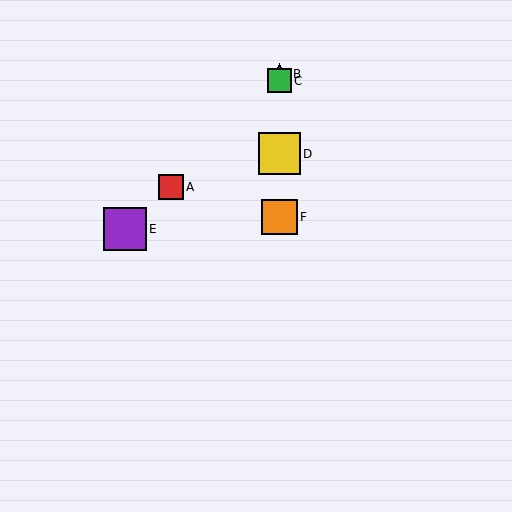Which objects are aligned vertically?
Objects B, C, D, F are aligned vertically.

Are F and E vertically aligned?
No, F is at x≈279 and E is at x≈125.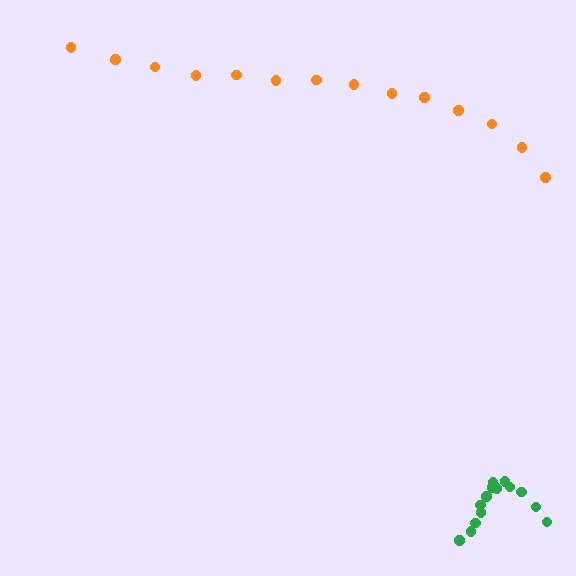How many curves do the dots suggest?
There are 2 distinct paths.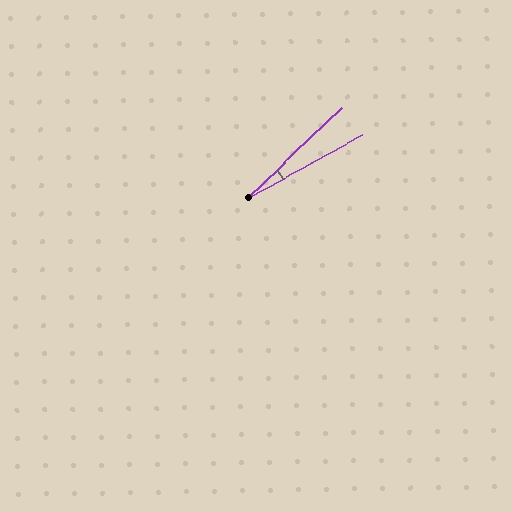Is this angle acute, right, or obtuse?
It is acute.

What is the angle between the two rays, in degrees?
Approximately 15 degrees.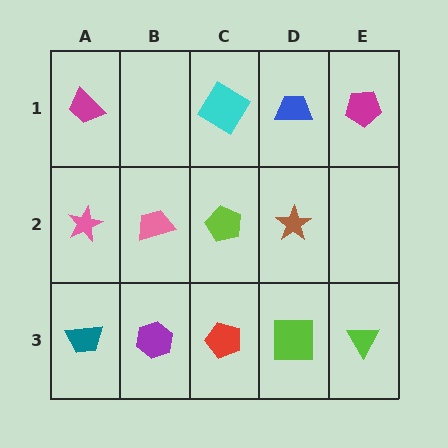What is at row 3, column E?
A lime triangle.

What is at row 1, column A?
A magenta trapezoid.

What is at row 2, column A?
A pink star.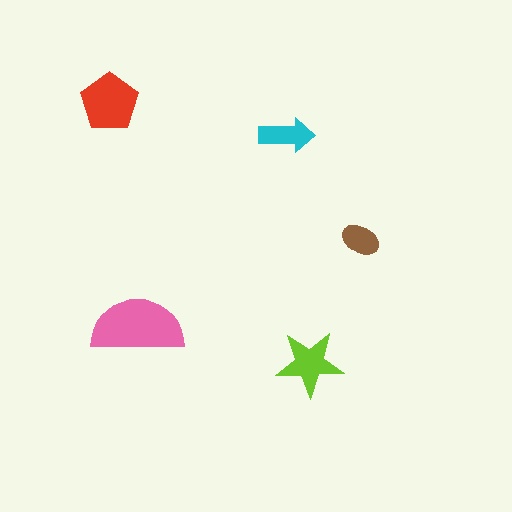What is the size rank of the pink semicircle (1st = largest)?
1st.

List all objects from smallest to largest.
The brown ellipse, the cyan arrow, the lime star, the red pentagon, the pink semicircle.